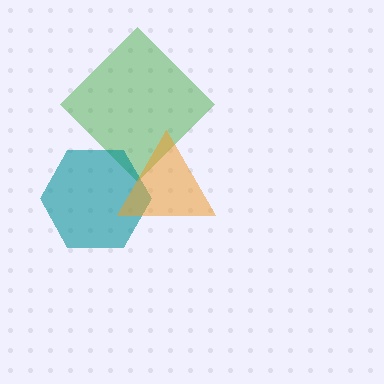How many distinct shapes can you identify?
There are 3 distinct shapes: a green diamond, a teal hexagon, an orange triangle.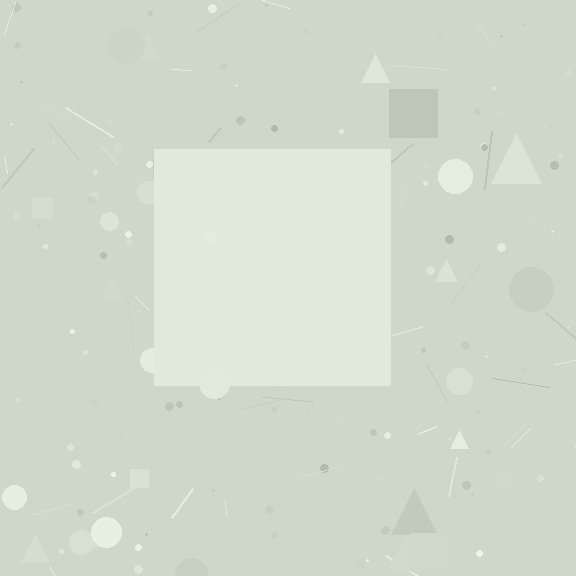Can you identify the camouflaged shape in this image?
The camouflaged shape is a square.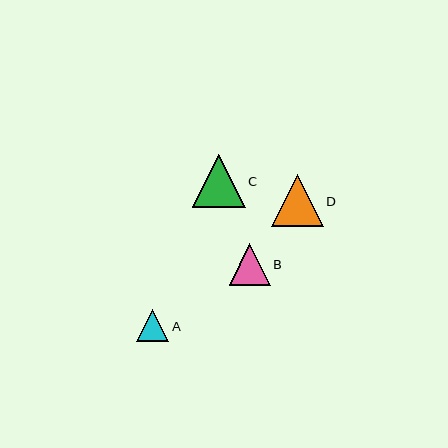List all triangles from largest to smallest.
From largest to smallest: C, D, B, A.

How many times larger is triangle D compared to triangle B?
Triangle D is approximately 1.3 times the size of triangle B.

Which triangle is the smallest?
Triangle A is the smallest with a size of approximately 32 pixels.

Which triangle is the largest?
Triangle C is the largest with a size of approximately 53 pixels.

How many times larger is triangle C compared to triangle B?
Triangle C is approximately 1.3 times the size of triangle B.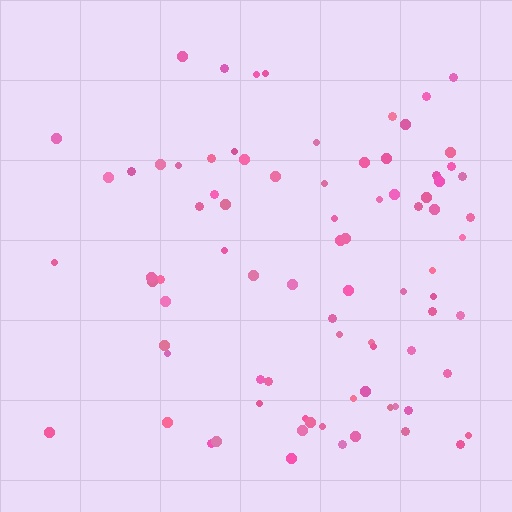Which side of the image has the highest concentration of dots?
The right.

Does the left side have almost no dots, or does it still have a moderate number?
Still a moderate number, just noticeably fewer than the right.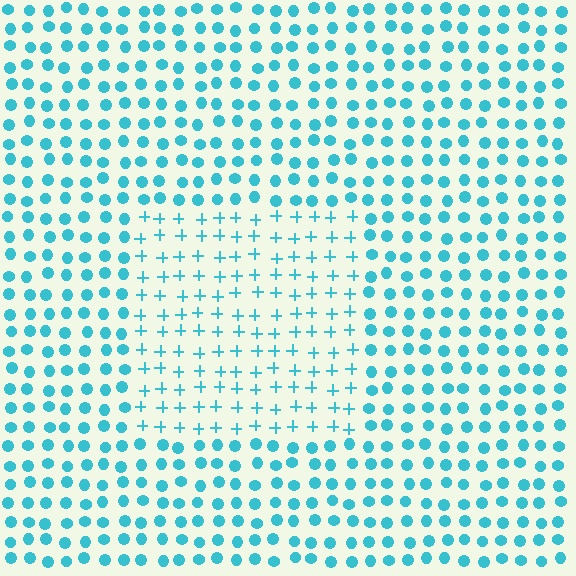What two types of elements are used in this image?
The image uses plus signs inside the rectangle region and circles outside it.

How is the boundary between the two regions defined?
The boundary is defined by a change in element shape: plus signs inside vs. circles outside. All elements share the same color and spacing.